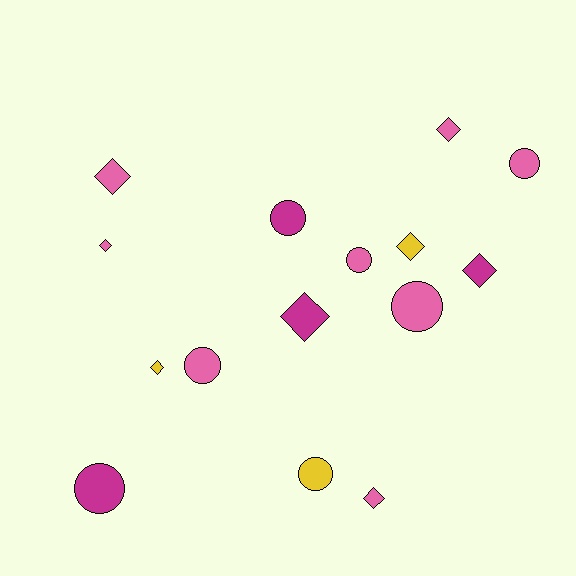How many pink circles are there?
There are 4 pink circles.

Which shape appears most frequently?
Diamond, with 8 objects.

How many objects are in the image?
There are 15 objects.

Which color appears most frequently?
Pink, with 8 objects.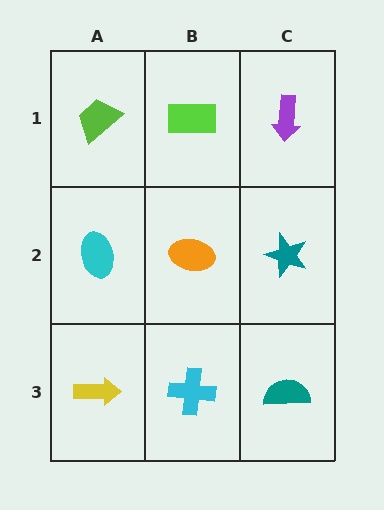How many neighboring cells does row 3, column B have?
3.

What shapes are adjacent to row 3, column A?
A cyan ellipse (row 2, column A), a cyan cross (row 3, column B).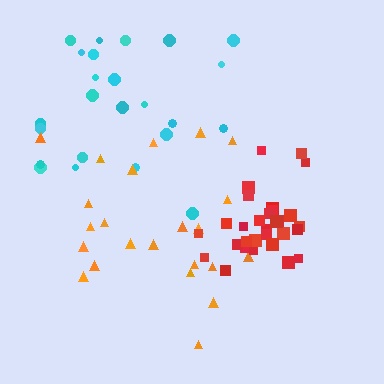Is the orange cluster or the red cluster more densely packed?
Red.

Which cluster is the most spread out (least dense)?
Cyan.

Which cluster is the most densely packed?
Red.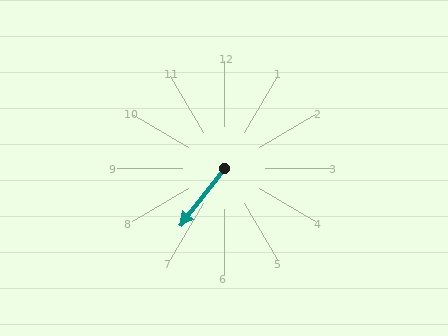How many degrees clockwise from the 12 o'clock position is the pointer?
Approximately 218 degrees.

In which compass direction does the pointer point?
Southwest.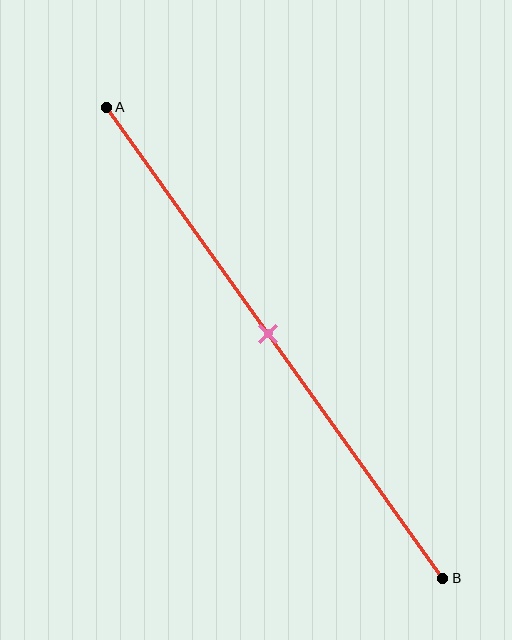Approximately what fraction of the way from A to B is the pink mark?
The pink mark is approximately 50% of the way from A to B.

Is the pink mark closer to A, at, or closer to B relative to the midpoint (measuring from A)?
The pink mark is approximately at the midpoint of segment AB.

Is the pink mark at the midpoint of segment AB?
Yes, the mark is approximately at the midpoint.